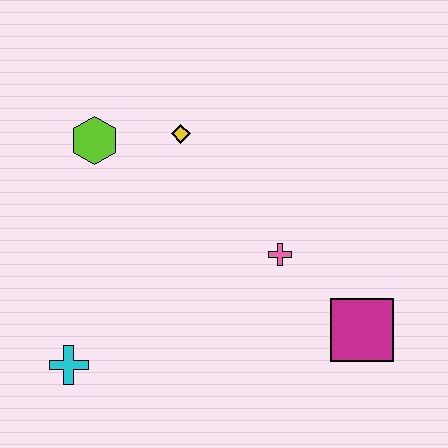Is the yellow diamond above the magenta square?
Yes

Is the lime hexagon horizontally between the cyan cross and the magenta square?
Yes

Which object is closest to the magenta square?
The pink cross is closest to the magenta square.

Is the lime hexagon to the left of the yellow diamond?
Yes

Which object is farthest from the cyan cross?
The magenta square is farthest from the cyan cross.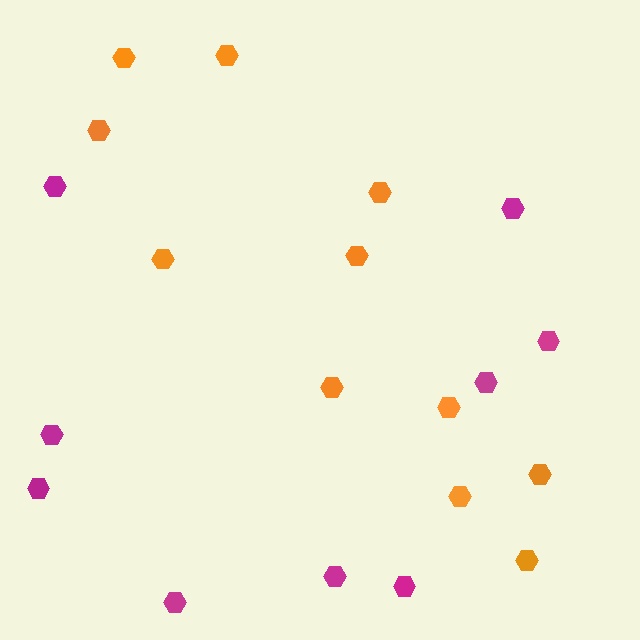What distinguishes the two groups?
There are 2 groups: one group of magenta hexagons (9) and one group of orange hexagons (11).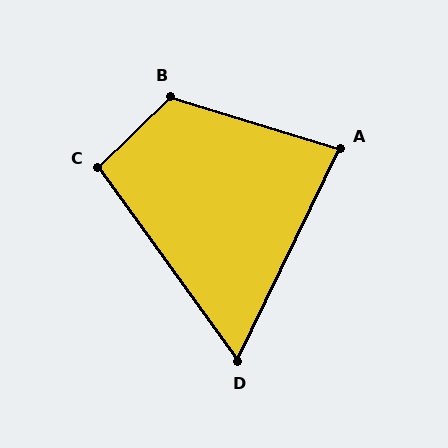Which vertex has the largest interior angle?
B, at approximately 118 degrees.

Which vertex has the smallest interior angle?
D, at approximately 62 degrees.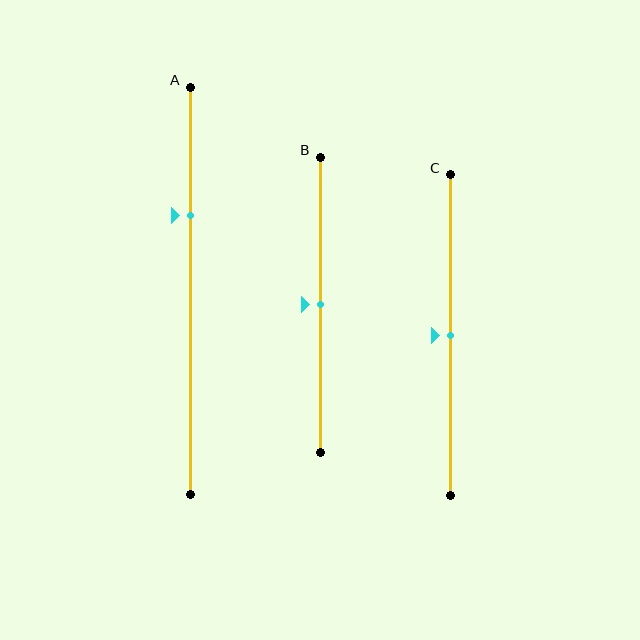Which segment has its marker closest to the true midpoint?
Segment B has its marker closest to the true midpoint.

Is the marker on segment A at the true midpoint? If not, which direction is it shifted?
No, the marker on segment A is shifted upward by about 19% of the segment length.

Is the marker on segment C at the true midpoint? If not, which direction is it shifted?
Yes, the marker on segment C is at the true midpoint.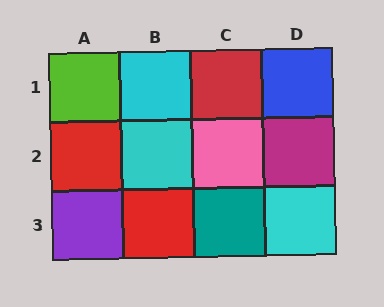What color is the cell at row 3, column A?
Purple.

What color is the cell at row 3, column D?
Cyan.